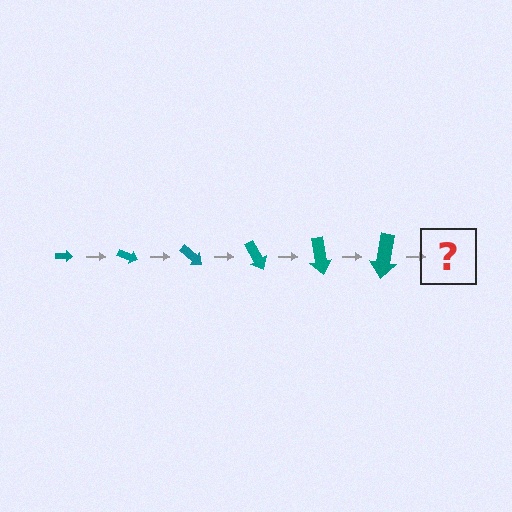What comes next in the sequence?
The next element should be an arrow, larger than the previous one and rotated 120 degrees from the start.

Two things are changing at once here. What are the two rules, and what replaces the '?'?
The two rules are that the arrow grows larger each step and it rotates 20 degrees each step. The '?' should be an arrow, larger than the previous one and rotated 120 degrees from the start.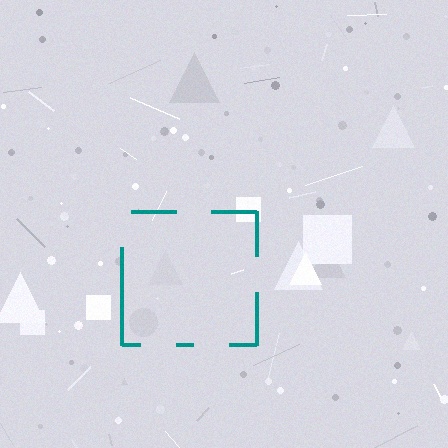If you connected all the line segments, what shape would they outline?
They would outline a square.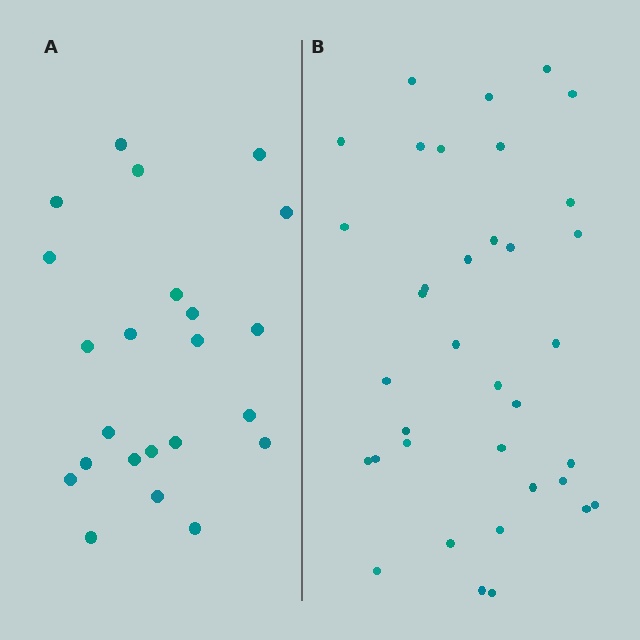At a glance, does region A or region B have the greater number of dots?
Region B (the right region) has more dots.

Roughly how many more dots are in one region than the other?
Region B has approximately 15 more dots than region A.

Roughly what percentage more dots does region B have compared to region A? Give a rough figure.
About 55% more.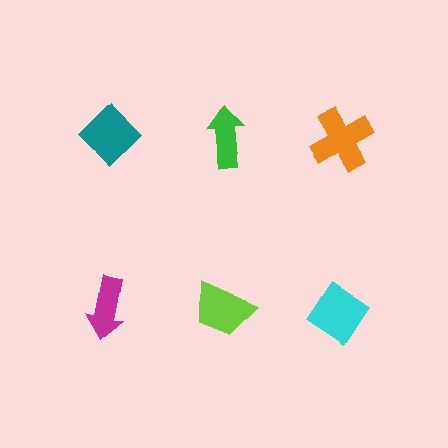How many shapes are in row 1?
3 shapes.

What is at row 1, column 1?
A teal diamond.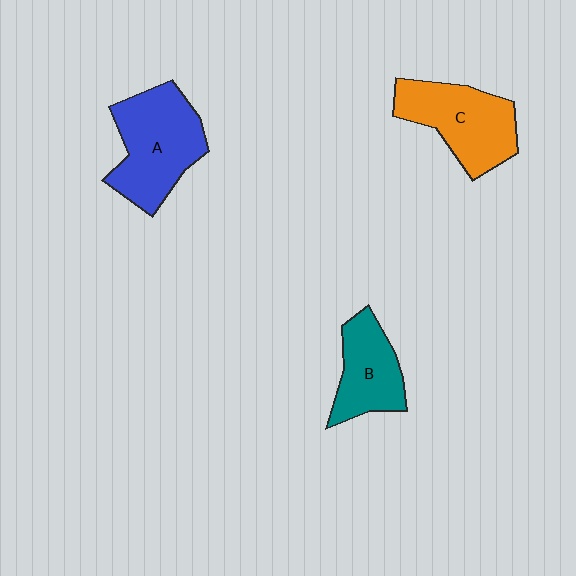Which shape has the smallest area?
Shape B (teal).